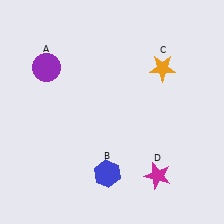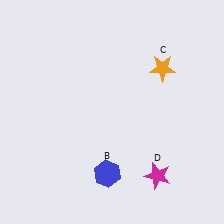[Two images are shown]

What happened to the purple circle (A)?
The purple circle (A) was removed in Image 2. It was in the top-left area of Image 1.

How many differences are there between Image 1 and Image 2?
There is 1 difference between the two images.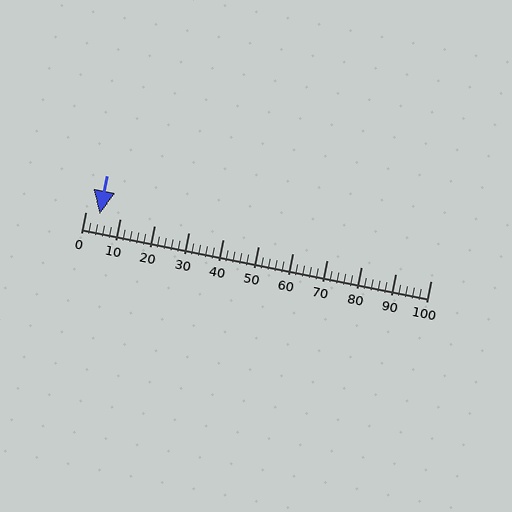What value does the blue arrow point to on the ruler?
The blue arrow points to approximately 4.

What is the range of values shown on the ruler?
The ruler shows values from 0 to 100.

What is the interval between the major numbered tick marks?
The major tick marks are spaced 10 units apart.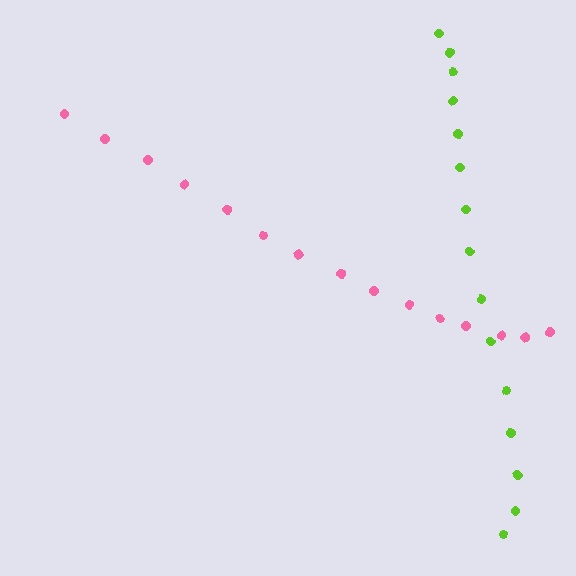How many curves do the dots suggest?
There are 2 distinct paths.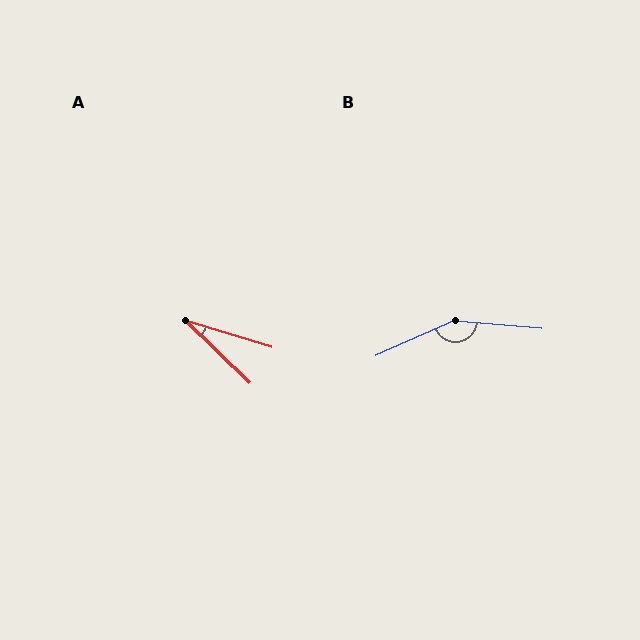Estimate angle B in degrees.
Approximately 151 degrees.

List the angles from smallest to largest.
A (27°), B (151°).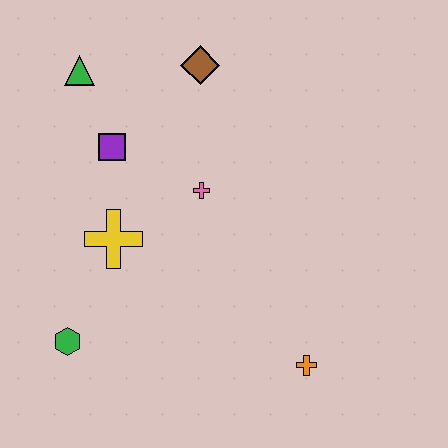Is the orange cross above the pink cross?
No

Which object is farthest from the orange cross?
The green triangle is farthest from the orange cross.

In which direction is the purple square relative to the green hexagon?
The purple square is above the green hexagon.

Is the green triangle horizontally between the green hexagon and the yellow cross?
Yes